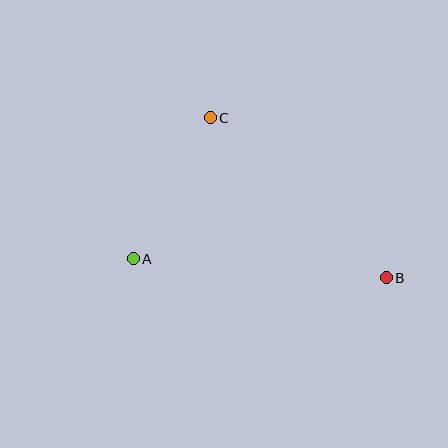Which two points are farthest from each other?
Points A and B are farthest from each other.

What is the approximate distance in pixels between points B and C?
The distance between B and C is approximately 238 pixels.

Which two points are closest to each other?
Points A and C are closest to each other.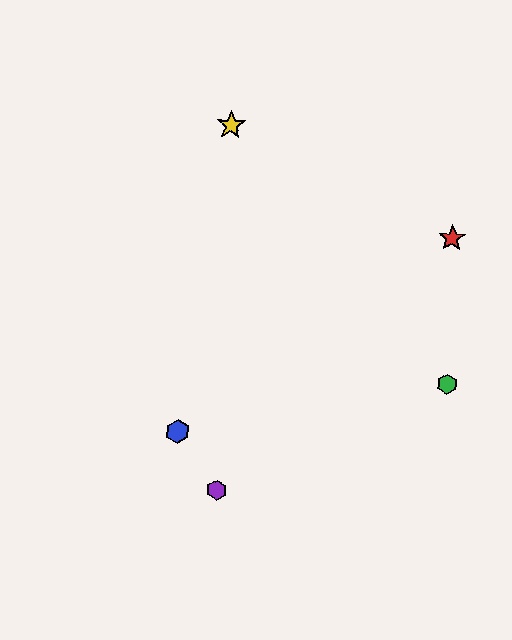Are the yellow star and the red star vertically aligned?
No, the yellow star is at x≈231 and the red star is at x≈452.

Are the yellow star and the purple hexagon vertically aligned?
Yes, both are at x≈231.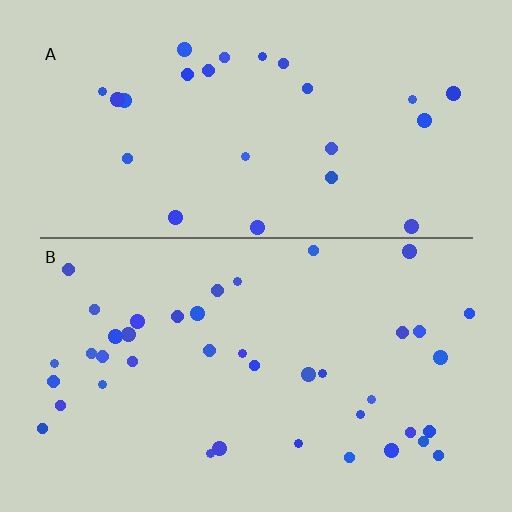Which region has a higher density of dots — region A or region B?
B (the bottom).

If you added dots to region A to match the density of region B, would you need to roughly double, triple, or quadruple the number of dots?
Approximately double.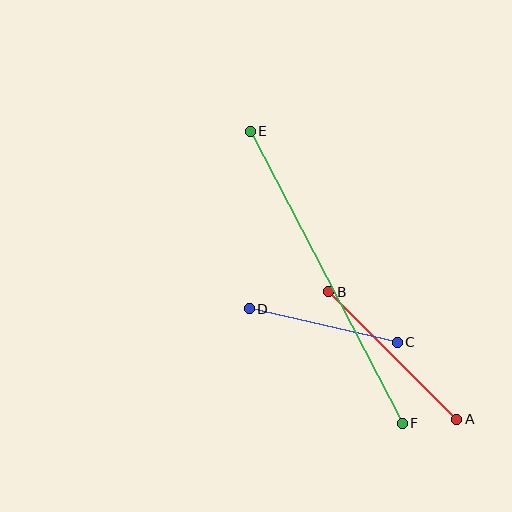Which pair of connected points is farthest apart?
Points E and F are farthest apart.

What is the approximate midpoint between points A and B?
The midpoint is at approximately (393, 356) pixels.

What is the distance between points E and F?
The distance is approximately 329 pixels.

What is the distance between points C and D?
The distance is approximately 151 pixels.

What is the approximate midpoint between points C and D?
The midpoint is at approximately (323, 325) pixels.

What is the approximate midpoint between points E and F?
The midpoint is at approximately (326, 277) pixels.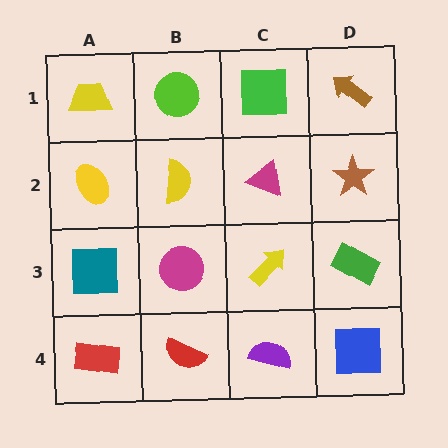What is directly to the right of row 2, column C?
A brown star.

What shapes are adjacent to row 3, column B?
A yellow semicircle (row 2, column B), a red semicircle (row 4, column B), a teal square (row 3, column A), a yellow arrow (row 3, column C).